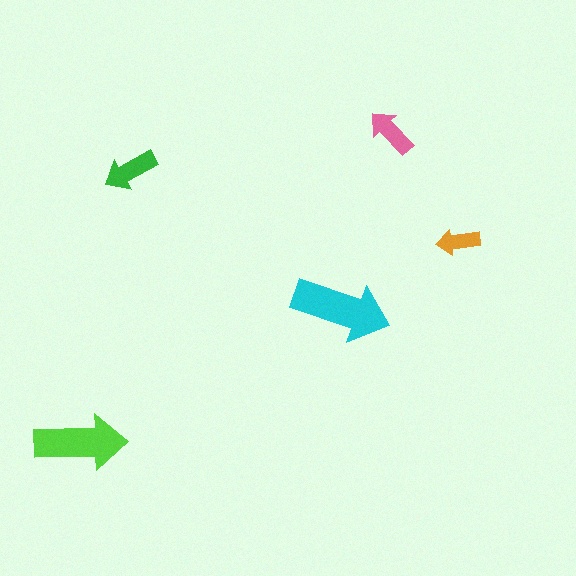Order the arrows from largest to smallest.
the cyan one, the lime one, the green one, the pink one, the orange one.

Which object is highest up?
The pink arrow is topmost.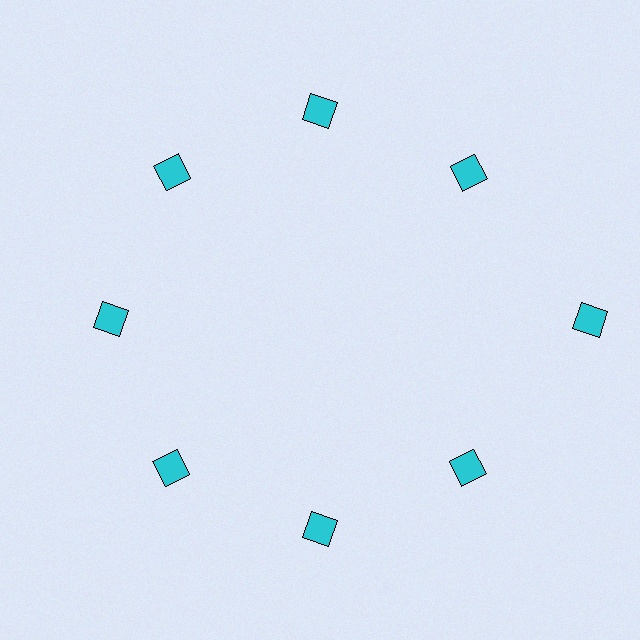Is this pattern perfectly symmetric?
No. The 8 cyan diamonds are arranged in a ring, but one element near the 3 o'clock position is pushed outward from the center, breaking the 8-fold rotational symmetry.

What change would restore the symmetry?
The symmetry would be restored by moving it inward, back onto the ring so that all 8 diamonds sit at equal angles and equal distance from the center.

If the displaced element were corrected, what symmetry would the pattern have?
It would have 8-fold rotational symmetry — the pattern would map onto itself every 45 degrees.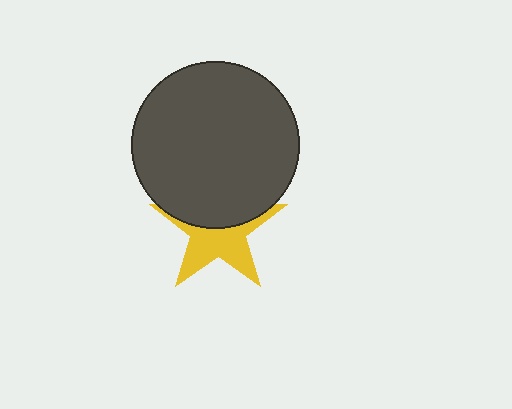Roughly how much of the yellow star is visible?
About half of it is visible (roughly 53%).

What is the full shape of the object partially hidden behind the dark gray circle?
The partially hidden object is a yellow star.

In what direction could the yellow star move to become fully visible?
The yellow star could move down. That would shift it out from behind the dark gray circle entirely.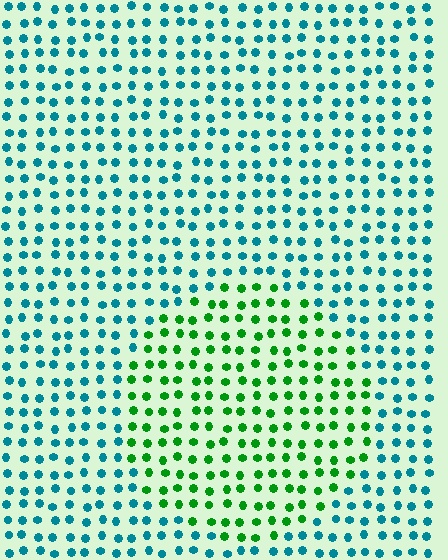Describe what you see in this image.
The image is filled with small teal elements in a uniform arrangement. A circle-shaped region is visible where the elements are tinted to a slightly different hue, forming a subtle color boundary.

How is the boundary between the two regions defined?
The boundary is defined purely by a slight shift in hue (about 60 degrees). Spacing, size, and orientation are identical on both sides.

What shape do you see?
I see a circle.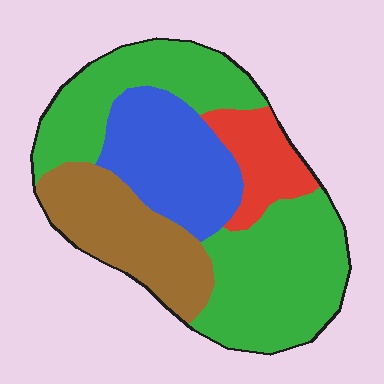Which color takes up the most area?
Green, at roughly 50%.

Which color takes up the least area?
Red, at roughly 10%.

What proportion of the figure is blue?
Blue covers about 20% of the figure.